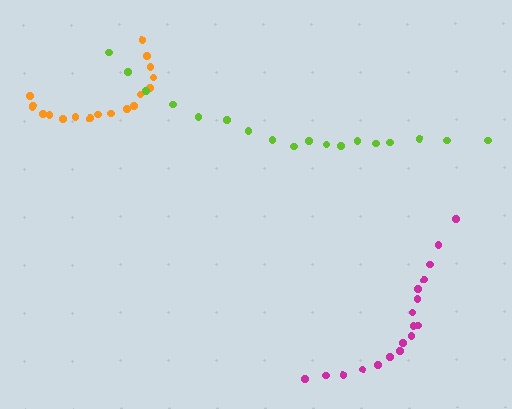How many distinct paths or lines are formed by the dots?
There are 3 distinct paths.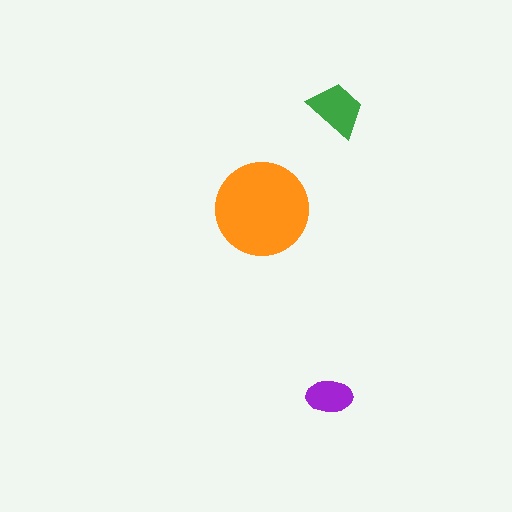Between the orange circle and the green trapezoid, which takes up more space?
The orange circle.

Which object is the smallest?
The purple ellipse.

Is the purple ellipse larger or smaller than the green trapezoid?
Smaller.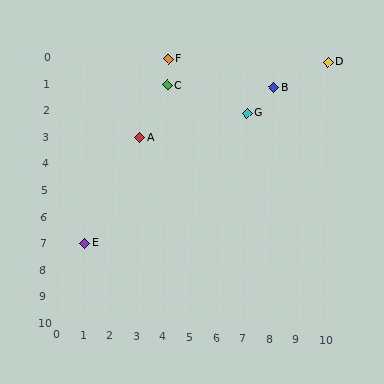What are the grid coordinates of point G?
Point G is at grid coordinates (7, 2).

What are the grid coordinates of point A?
Point A is at grid coordinates (3, 3).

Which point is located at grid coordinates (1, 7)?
Point E is at (1, 7).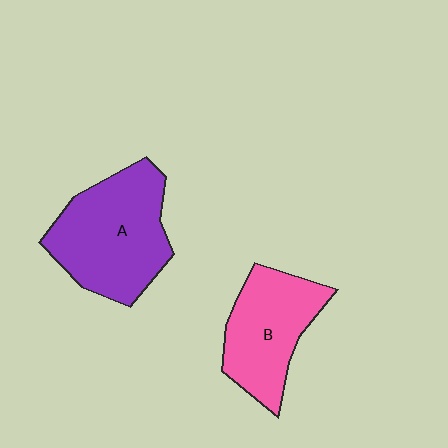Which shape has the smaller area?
Shape B (pink).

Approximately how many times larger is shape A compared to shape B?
Approximately 1.3 times.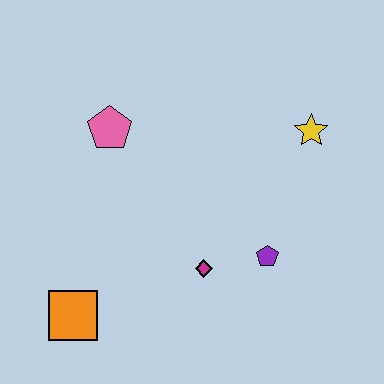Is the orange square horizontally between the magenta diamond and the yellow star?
No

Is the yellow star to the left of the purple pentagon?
No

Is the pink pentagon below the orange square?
No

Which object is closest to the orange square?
The magenta diamond is closest to the orange square.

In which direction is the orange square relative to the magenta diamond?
The orange square is to the left of the magenta diamond.